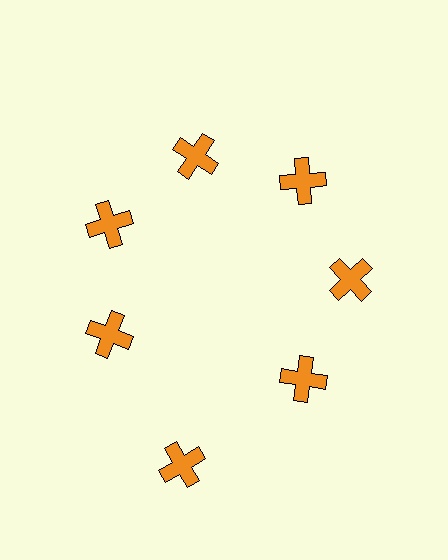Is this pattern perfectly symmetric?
No. The 7 orange crosses are arranged in a ring, but one element near the 6 o'clock position is pushed outward from the center, breaking the 7-fold rotational symmetry.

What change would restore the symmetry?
The symmetry would be restored by moving it inward, back onto the ring so that all 7 crosses sit at equal angles and equal distance from the center.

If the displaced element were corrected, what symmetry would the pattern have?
It would have 7-fold rotational symmetry — the pattern would map onto itself every 51 degrees.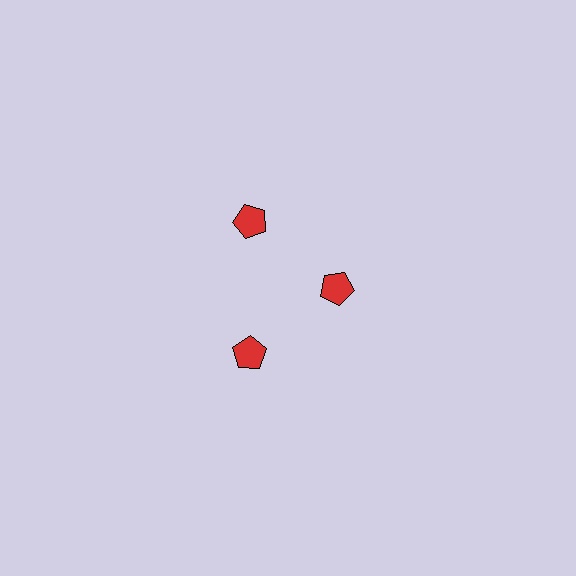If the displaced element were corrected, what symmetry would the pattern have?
It would have 3-fold rotational symmetry — the pattern would map onto itself every 120 degrees.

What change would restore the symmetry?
The symmetry would be restored by moving it outward, back onto the ring so that all 3 pentagons sit at equal angles and equal distance from the center.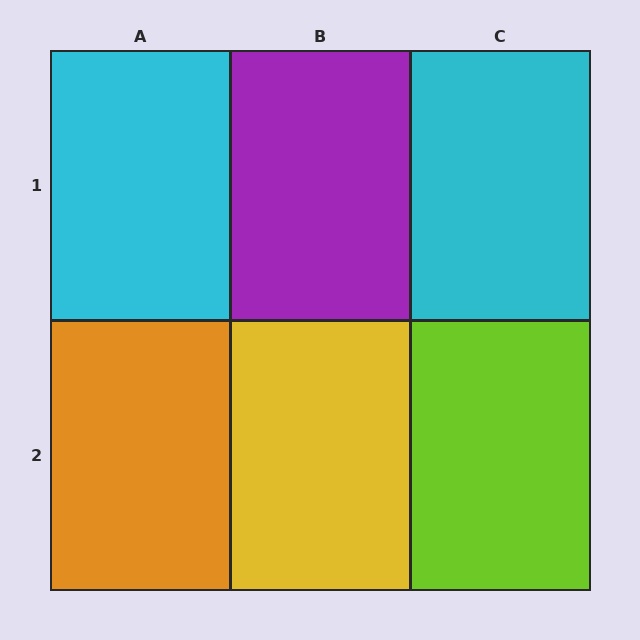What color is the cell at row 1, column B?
Purple.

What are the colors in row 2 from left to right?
Orange, yellow, lime.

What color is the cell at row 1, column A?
Cyan.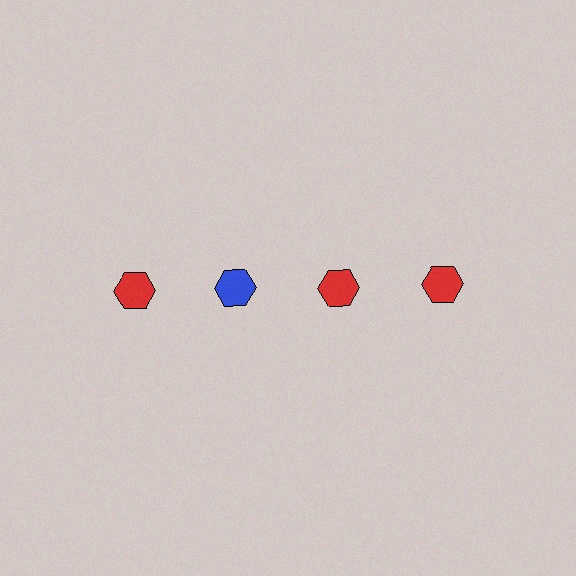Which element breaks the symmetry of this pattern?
The blue hexagon in the top row, second from left column breaks the symmetry. All other shapes are red hexagons.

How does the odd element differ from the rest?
It has a different color: blue instead of red.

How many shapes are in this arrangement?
There are 4 shapes arranged in a grid pattern.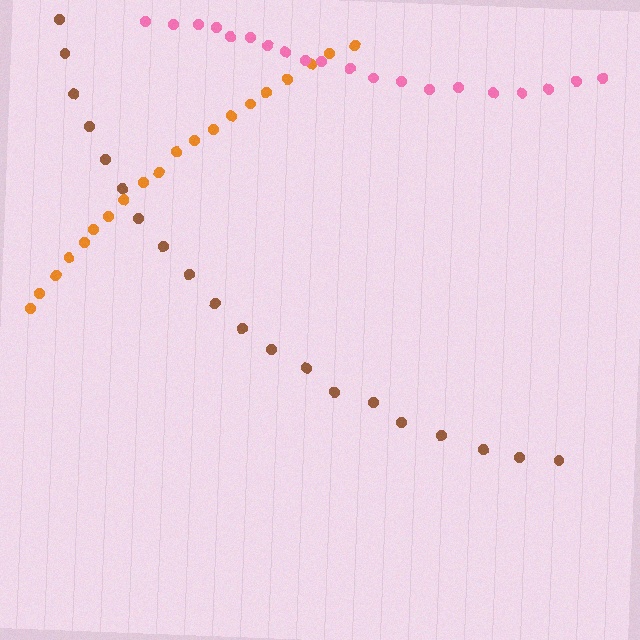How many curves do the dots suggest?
There are 3 distinct paths.